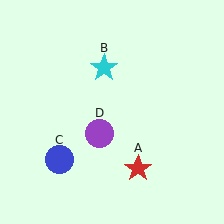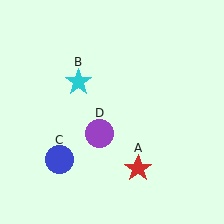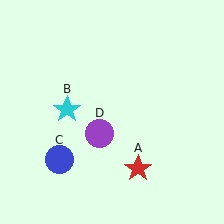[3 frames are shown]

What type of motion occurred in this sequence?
The cyan star (object B) rotated counterclockwise around the center of the scene.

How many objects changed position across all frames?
1 object changed position: cyan star (object B).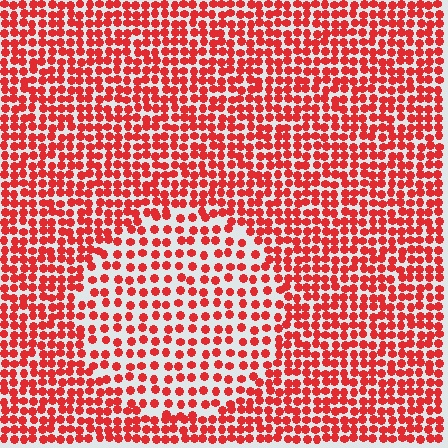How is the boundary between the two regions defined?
The boundary is defined by a change in element density (approximately 1.7x ratio). All elements are the same color, size, and shape.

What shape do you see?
I see a circle.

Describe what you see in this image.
The image contains small red elements arranged at two different densities. A circle-shaped region is visible where the elements are less densely packed than the surrounding area.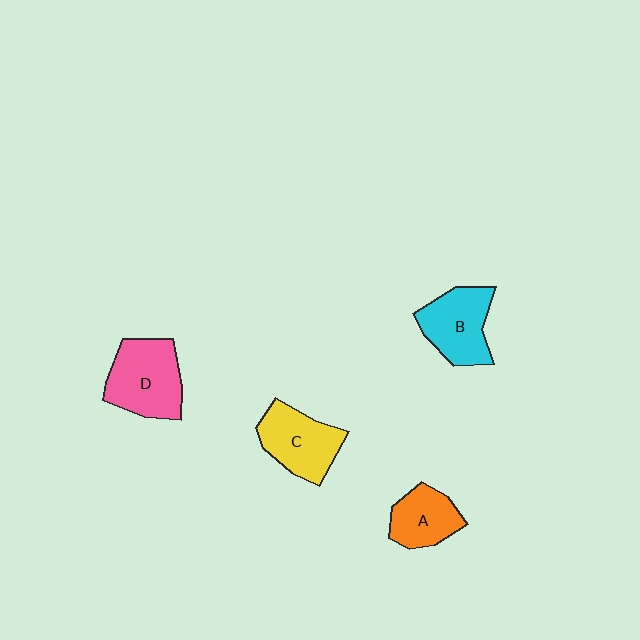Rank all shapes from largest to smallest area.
From largest to smallest: D (pink), B (cyan), C (yellow), A (orange).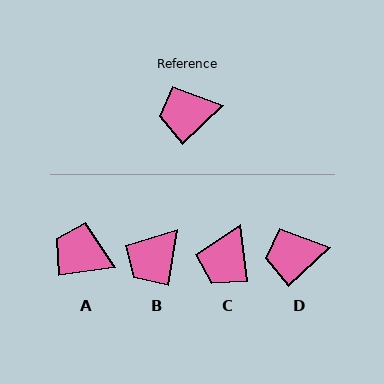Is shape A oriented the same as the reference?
No, it is off by about 35 degrees.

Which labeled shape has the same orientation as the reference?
D.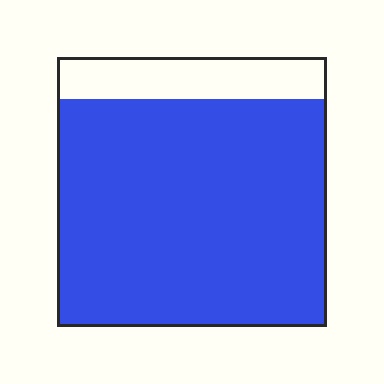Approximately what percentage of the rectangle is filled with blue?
Approximately 85%.